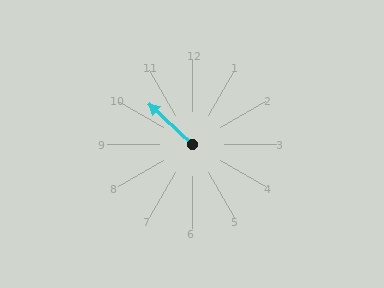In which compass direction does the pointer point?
Northwest.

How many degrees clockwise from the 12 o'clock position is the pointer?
Approximately 313 degrees.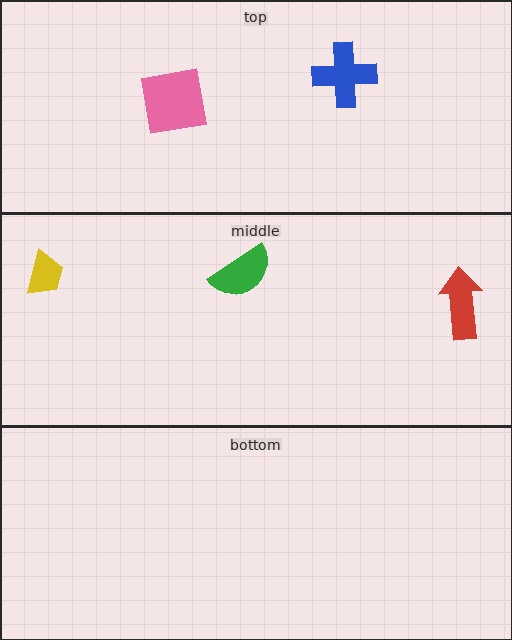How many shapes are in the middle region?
3.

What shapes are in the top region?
The pink square, the blue cross.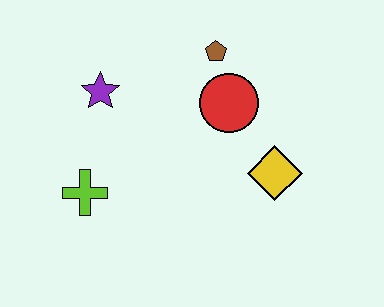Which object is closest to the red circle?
The brown pentagon is closest to the red circle.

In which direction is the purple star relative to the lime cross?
The purple star is above the lime cross.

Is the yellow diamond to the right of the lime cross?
Yes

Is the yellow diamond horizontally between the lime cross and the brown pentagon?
No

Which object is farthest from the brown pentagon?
The lime cross is farthest from the brown pentagon.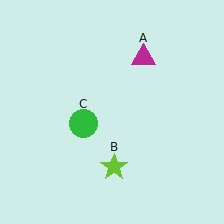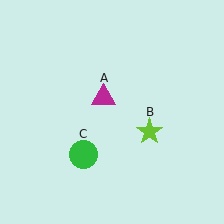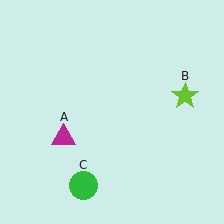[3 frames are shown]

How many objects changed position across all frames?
3 objects changed position: magenta triangle (object A), lime star (object B), green circle (object C).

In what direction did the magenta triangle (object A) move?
The magenta triangle (object A) moved down and to the left.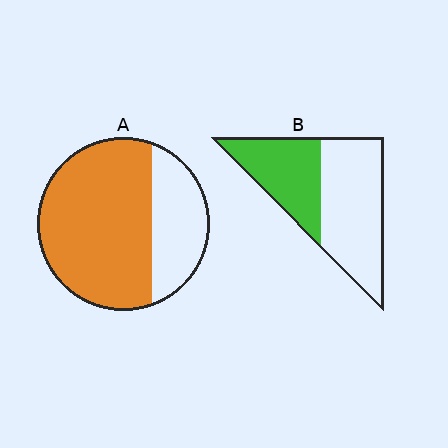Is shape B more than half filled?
No.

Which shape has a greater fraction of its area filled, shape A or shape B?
Shape A.